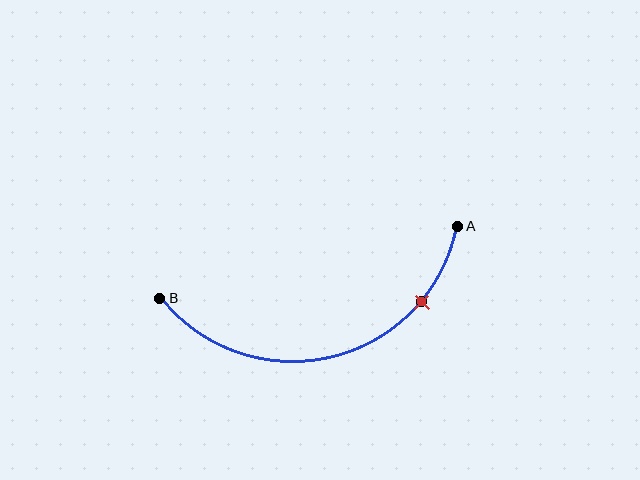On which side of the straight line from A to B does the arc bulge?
The arc bulges below the straight line connecting A and B.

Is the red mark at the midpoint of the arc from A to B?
No. The red mark lies on the arc but is closer to endpoint A. The arc midpoint would be at the point on the curve equidistant along the arc from both A and B.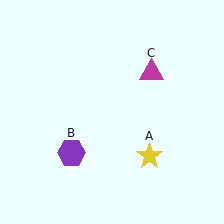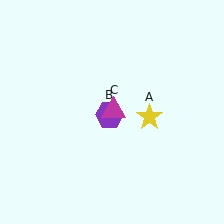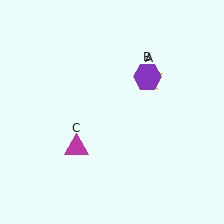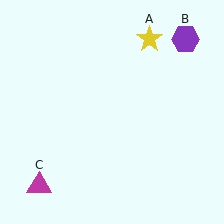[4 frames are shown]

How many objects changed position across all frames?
3 objects changed position: yellow star (object A), purple hexagon (object B), magenta triangle (object C).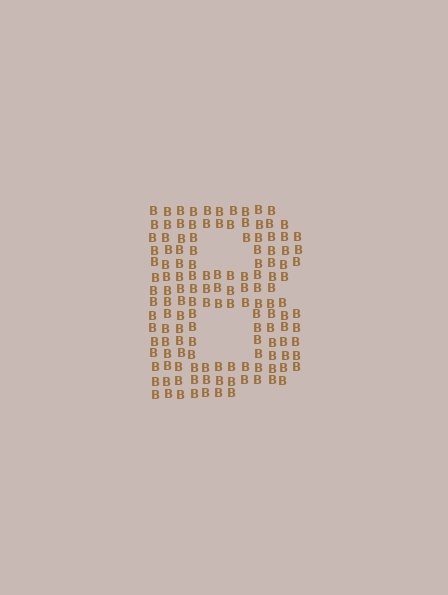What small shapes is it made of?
It is made of small letter B's.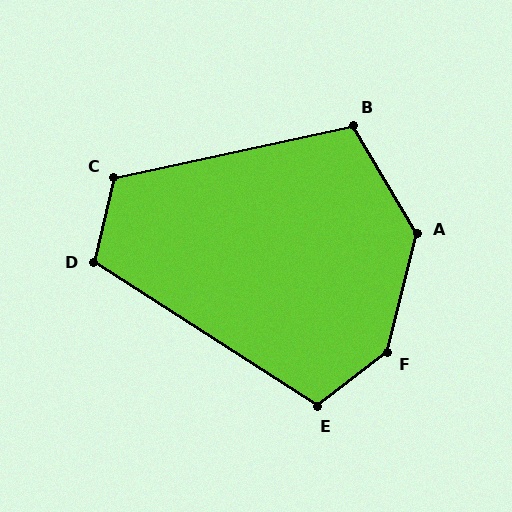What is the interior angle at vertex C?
Approximately 116 degrees (obtuse).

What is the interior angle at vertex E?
Approximately 109 degrees (obtuse).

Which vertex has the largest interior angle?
F, at approximately 142 degrees.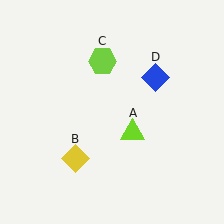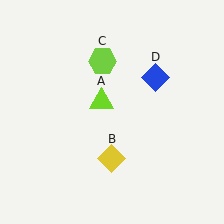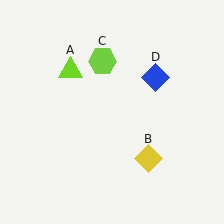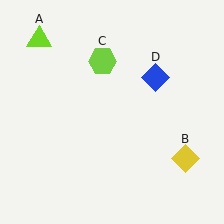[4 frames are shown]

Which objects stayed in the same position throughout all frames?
Lime hexagon (object C) and blue diamond (object D) remained stationary.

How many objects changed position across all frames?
2 objects changed position: lime triangle (object A), yellow diamond (object B).